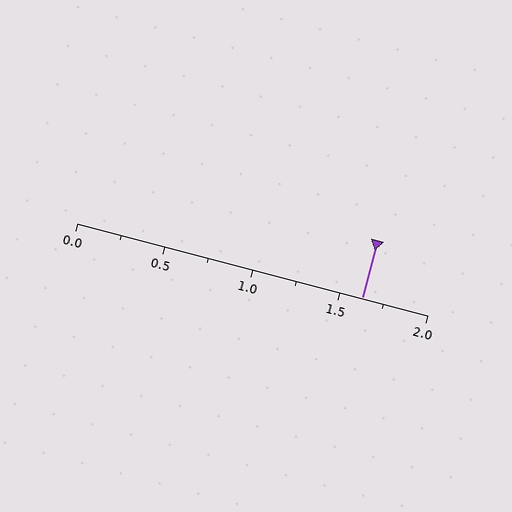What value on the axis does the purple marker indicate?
The marker indicates approximately 1.62.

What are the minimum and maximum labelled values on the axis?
The axis runs from 0.0 to 2.0.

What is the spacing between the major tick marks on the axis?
The major ticks are spaced 0.5 apart.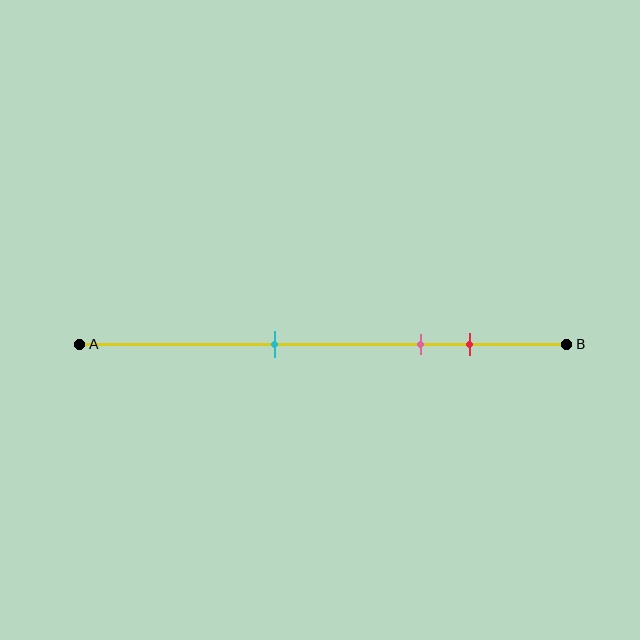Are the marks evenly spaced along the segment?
No, the marks are not evenly spaced.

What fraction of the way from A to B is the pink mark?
The pink mark is approximately 70% (0.7) of the way from A to B.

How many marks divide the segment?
There are 3 marks dividing the segment.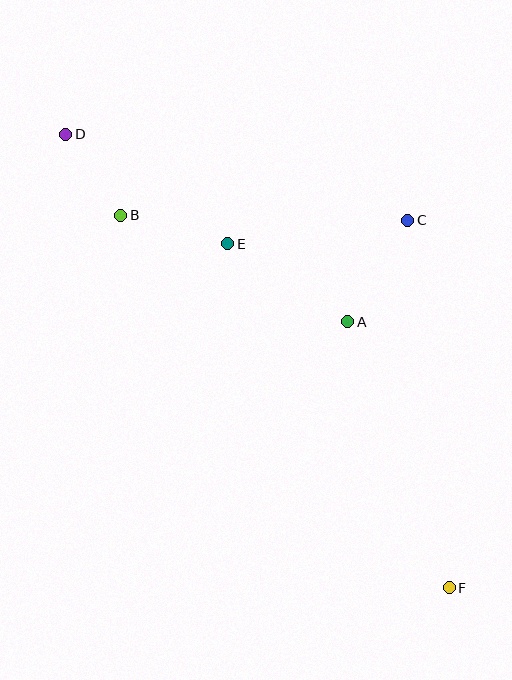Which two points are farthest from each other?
Points D and F are farthest from each other.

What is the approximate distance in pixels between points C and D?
The distance between C and D is approximately 352 pixels.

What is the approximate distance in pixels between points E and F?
The distance between E and F is approximately 409 pixels.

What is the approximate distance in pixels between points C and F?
The distance between C and F is approximately 370 pixels.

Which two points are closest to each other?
Points B and D are closest to each other.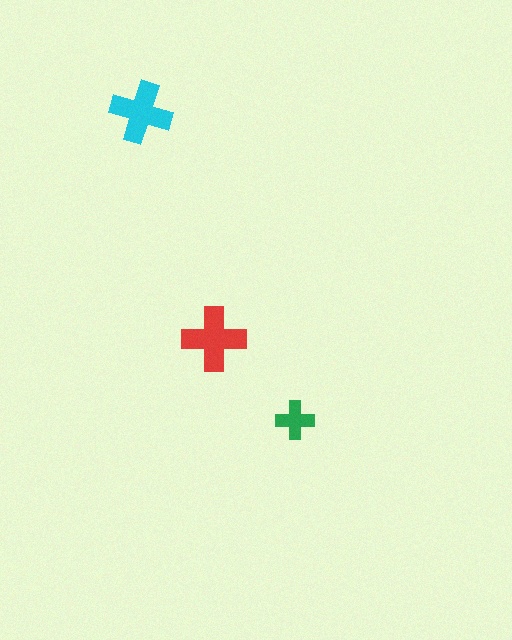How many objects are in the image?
There are 3 objects in the image.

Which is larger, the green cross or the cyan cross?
The cyan one.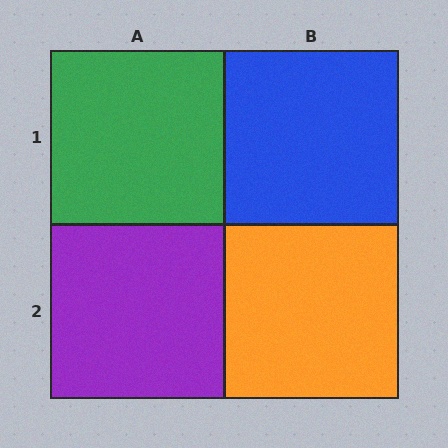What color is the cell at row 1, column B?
Blue.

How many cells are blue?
1 cell is blue.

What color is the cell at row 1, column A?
Green.